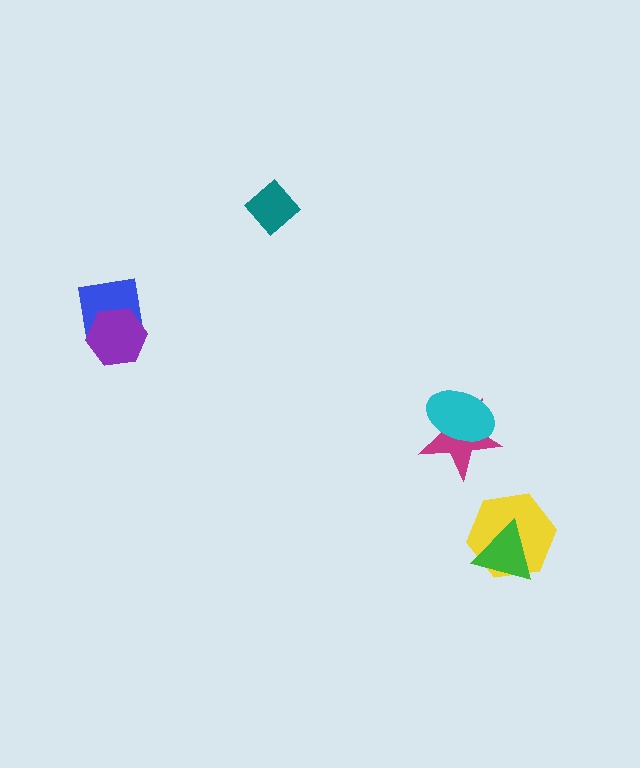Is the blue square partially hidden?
Yes, it is partially covered by another shape.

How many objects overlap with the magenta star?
1 object overlaps with the magenta star.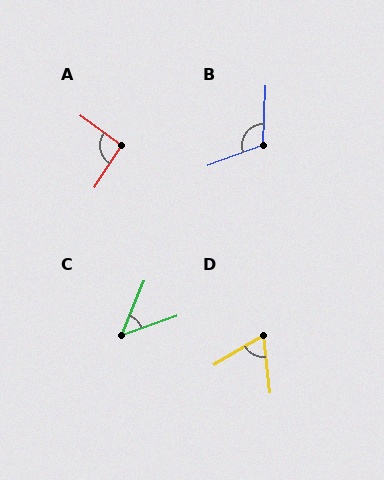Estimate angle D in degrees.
Approximately 66 degrees.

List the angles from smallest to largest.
C (48°), D (66°), A (93°), B (113°).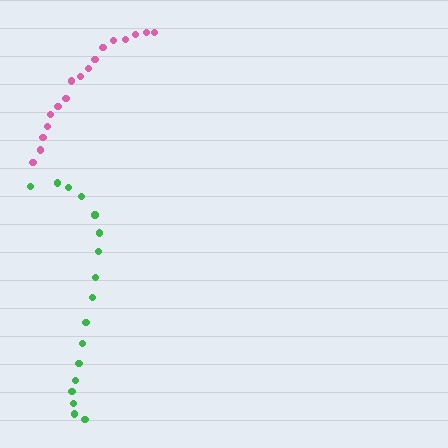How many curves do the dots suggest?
There are 2 distinct paths.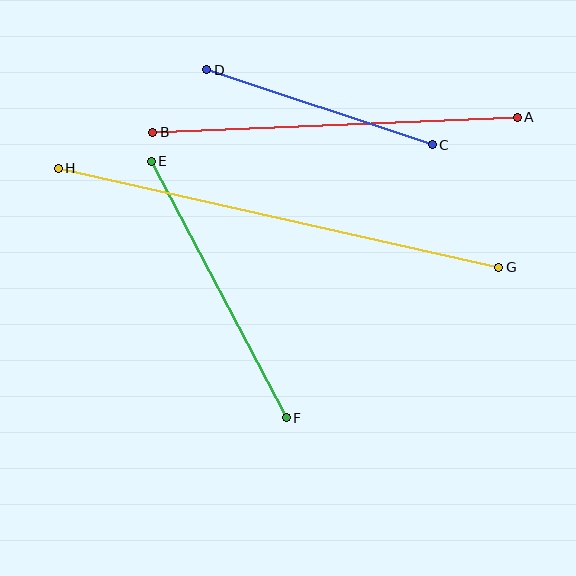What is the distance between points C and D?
The distance is approximately 238 pixels.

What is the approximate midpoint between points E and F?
The midpoint is at approximately (219, 289) pixels.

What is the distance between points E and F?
The distance is approximately 290 pixels.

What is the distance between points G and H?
The distance is approximately 452 pixels.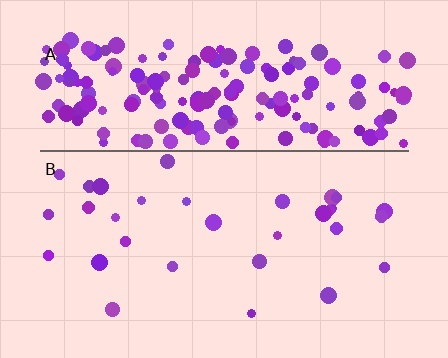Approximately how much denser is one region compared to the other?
Approximately 6.1× — region A over region B.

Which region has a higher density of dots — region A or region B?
A (the top).